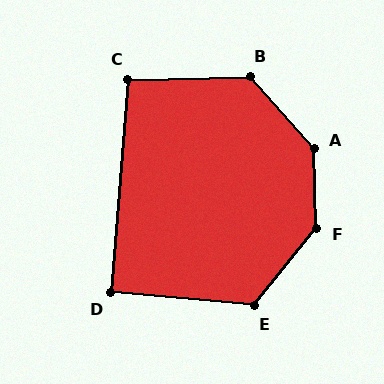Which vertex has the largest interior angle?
A, at approximately 140 degrees.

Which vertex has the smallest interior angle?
D, at approximately 90 degrees.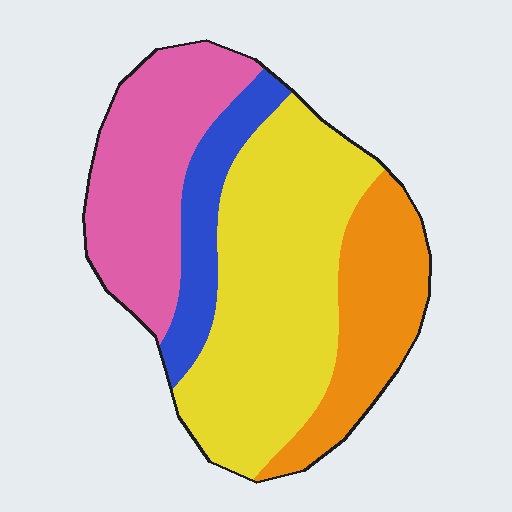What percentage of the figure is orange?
Orange takes up about one fifth (1/5) of the figure.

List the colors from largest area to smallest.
From largest to smallest: yellow, pink, orange, blue.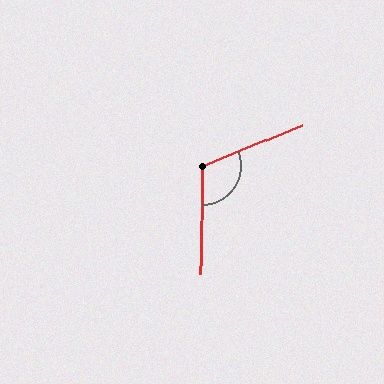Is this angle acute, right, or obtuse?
It is obtuse.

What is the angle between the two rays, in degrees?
Approximately 113 degrees.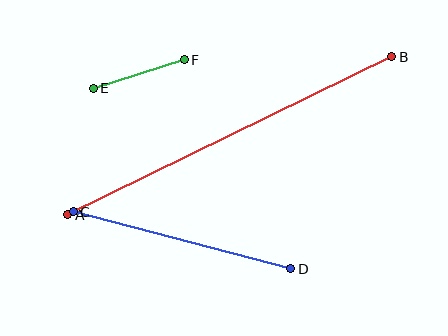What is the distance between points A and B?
The distance is approximately 361 pixels.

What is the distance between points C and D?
The distance is approximately 225 pixels.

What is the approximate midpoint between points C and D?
The midpoint is at approximately (182, 240) pixels.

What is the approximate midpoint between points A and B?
The midpoint is at approximately (230, 136) pixels.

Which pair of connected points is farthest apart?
Points A and B are farthest apart.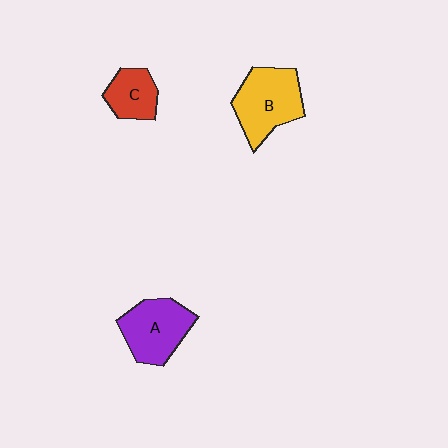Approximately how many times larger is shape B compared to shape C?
Approximately 1.7 times.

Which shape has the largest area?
Shape B (yellow).